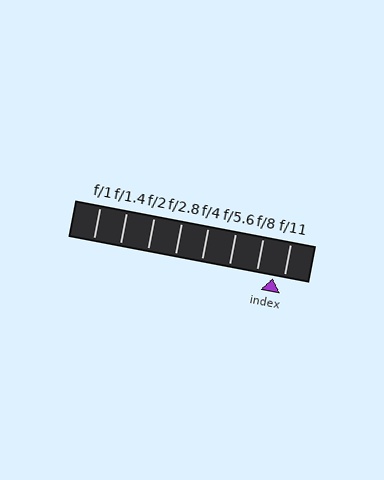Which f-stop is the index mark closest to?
The index mark is closest to f/11.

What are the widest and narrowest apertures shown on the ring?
The widest aperture shown is f/1 and the narrowest is f/11.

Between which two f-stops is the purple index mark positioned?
The index mark is between f/8 and f/11.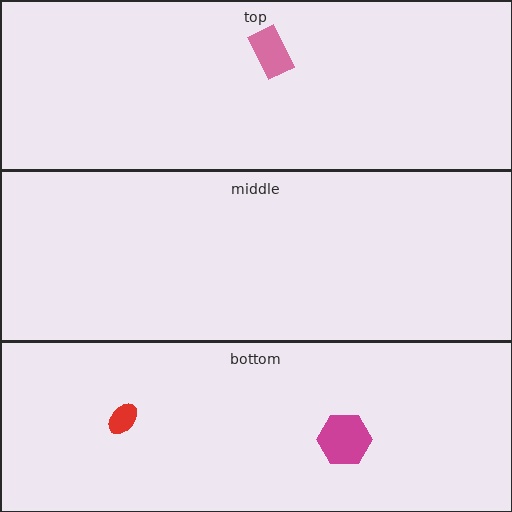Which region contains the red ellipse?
The bottom region.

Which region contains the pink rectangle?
The top region.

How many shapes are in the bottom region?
2.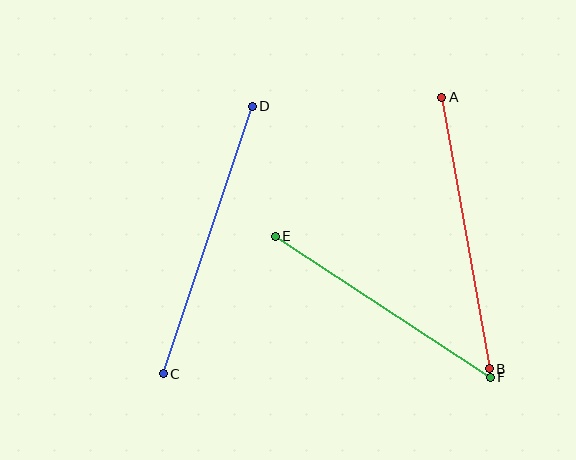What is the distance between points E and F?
The distance is approximately 257 pixels.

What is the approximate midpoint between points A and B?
The midpoint is at approximately (465, 233) pixels.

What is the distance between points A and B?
The distance is approximately 276 pixels.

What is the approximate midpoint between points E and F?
The midpoint is at approximately (383, 307) pixels.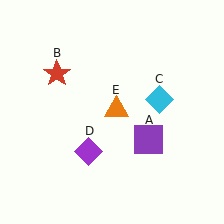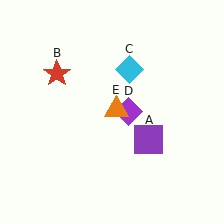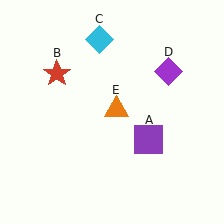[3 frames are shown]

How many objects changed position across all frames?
2 objects changed position: cyan diamond (object C), purple diamond (object D).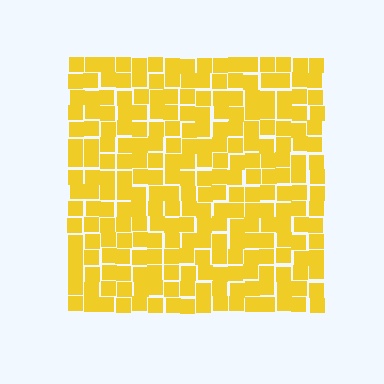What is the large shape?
The large shape is a square.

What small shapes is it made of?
It is made of small squares.